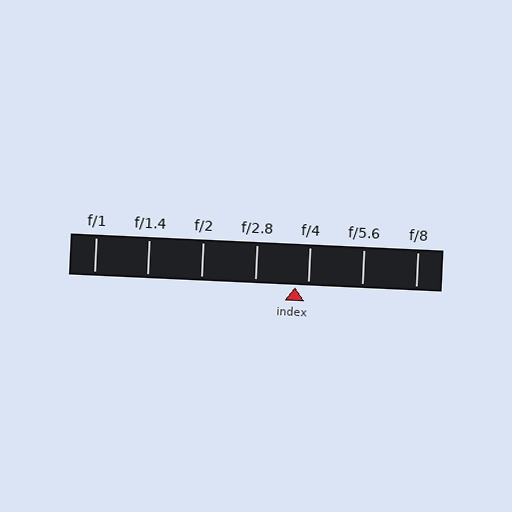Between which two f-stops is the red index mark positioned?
The index mark is between f/2.8 and f/4.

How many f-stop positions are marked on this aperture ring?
There are 7 f-stop positions marked.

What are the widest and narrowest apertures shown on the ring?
The widest aperture shown is f/1 and the narrowest is f/8.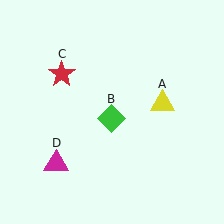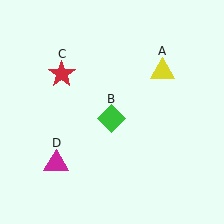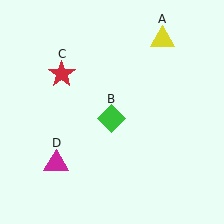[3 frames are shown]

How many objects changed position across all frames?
1 object changed position: yellow triangle (object A).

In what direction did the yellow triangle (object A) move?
The yellow triangle (object A) moved up.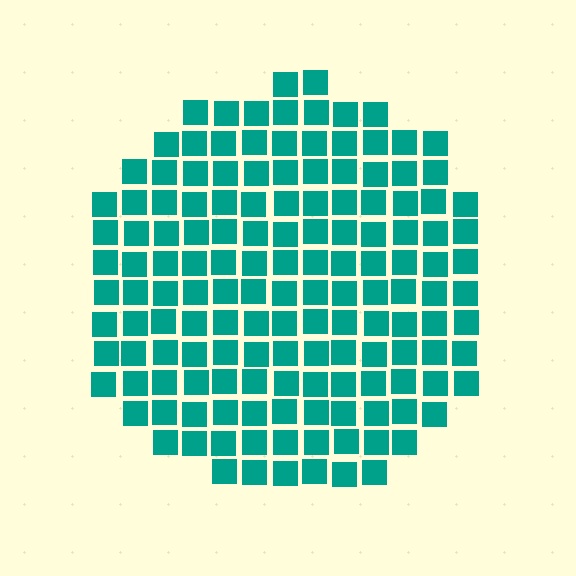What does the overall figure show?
The overall figure shows a circle.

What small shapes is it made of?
It is made of small squares.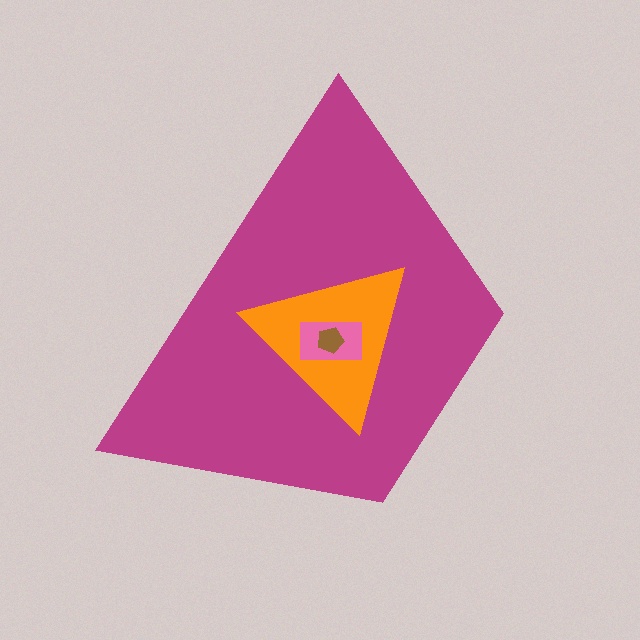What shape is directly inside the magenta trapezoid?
The orange triangle.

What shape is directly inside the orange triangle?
The pink rectangle.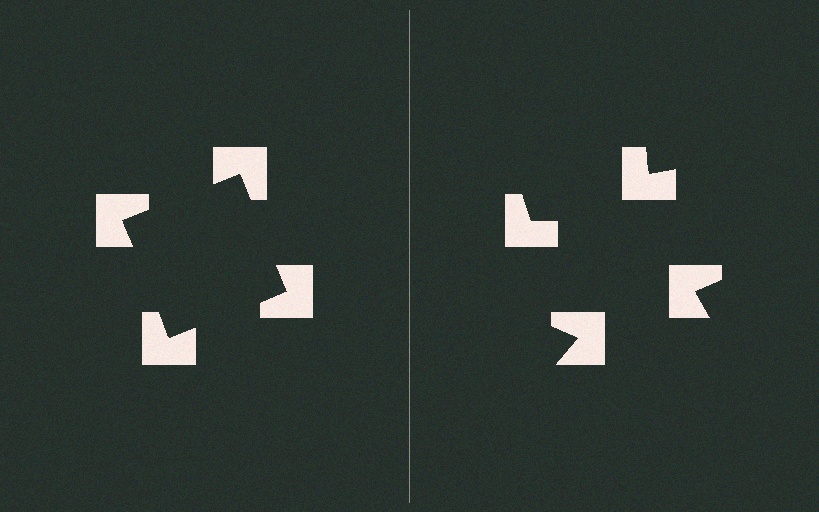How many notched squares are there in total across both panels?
8 — 4 on each side.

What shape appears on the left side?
An illusory square.